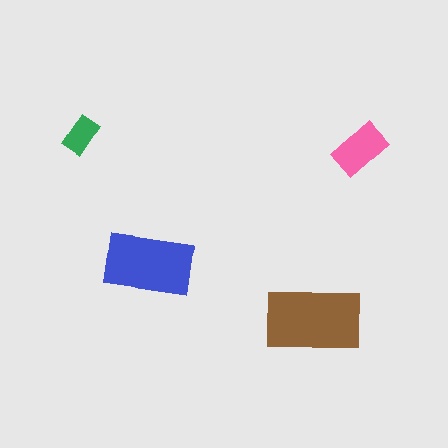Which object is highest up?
The green rectangle is topmost.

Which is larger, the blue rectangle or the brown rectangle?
The brown one.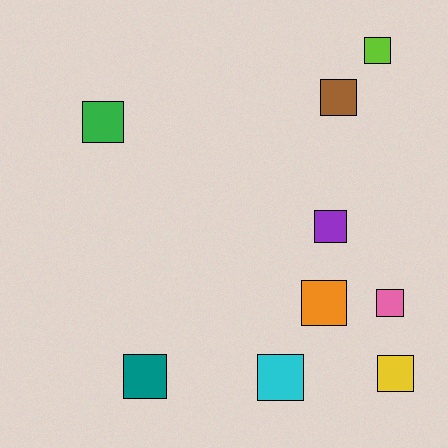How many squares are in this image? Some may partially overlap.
There are 9 squares.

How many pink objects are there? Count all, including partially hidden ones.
There is 1 pink object.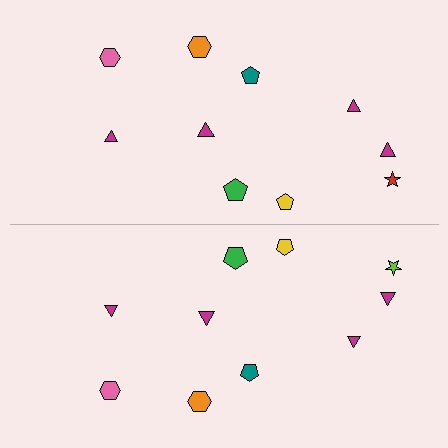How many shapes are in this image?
There are 20 shapes in this image.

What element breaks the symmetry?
The lime star on the bottom side breaks the symmetry — its mirror counterpart is red.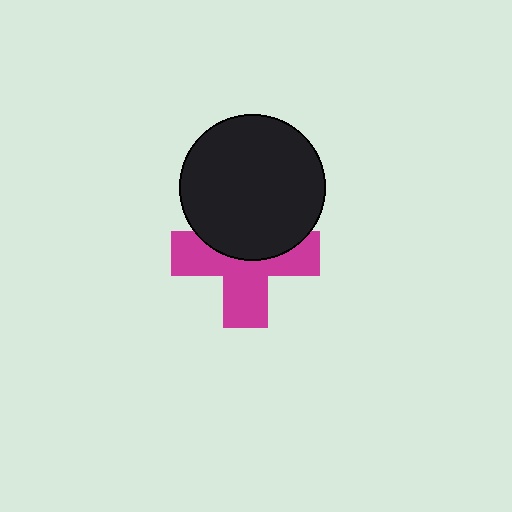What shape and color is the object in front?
The object in front is a black circle.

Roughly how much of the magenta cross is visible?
About half of it is visible (roughly 57%).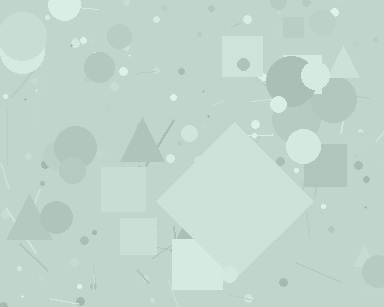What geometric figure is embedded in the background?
A diamond is embedded in the background.